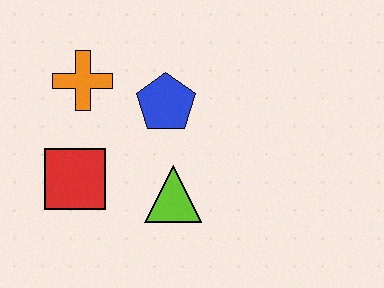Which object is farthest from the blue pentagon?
The red square is farthest from the blue pentagon.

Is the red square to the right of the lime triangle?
No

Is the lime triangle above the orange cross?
No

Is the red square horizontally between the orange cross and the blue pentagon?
No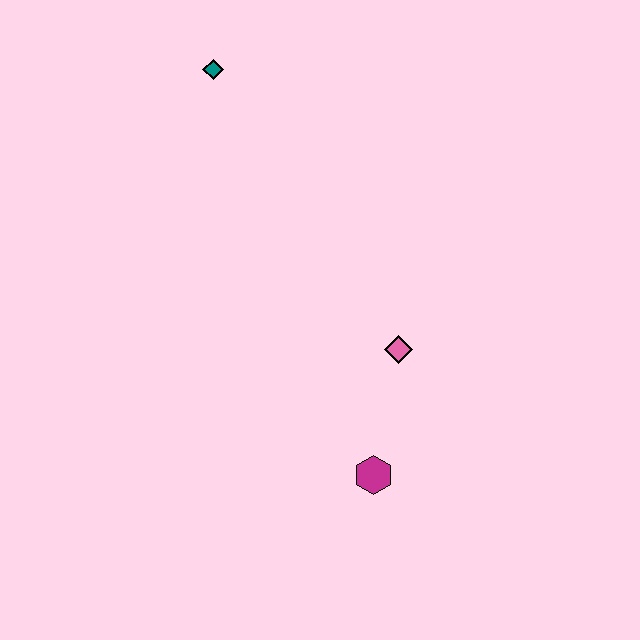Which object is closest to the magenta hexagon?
The pink diamond is closest to the magenta hexagon.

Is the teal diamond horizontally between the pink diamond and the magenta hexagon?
No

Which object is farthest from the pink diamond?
The teal diamond is farthest from the pink diamond.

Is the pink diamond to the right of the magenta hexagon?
Yes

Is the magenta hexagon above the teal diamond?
No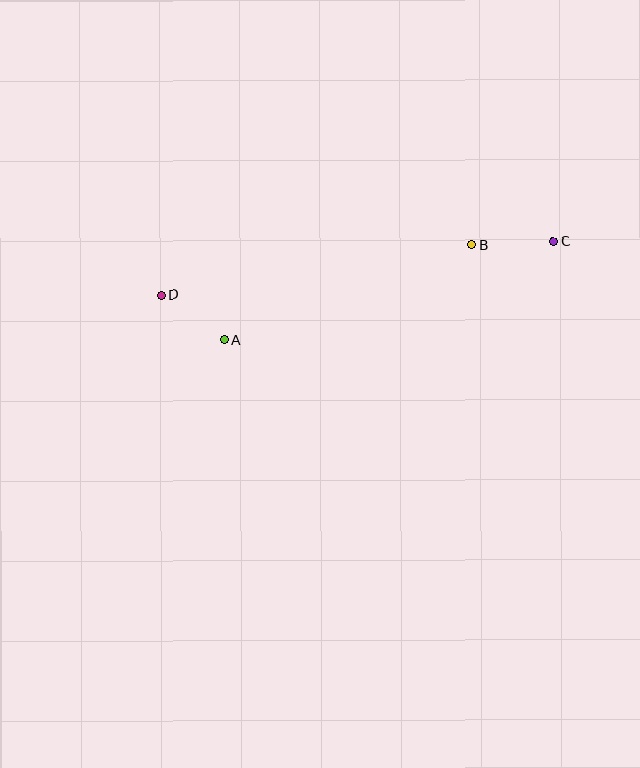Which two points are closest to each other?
Points A and D are closest to each other.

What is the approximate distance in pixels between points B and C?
The distance between B and C is approximately 82 pixels.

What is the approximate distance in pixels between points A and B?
The distance between A and B is approximately 265 pixels.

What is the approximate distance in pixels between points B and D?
The distance between B and D is approximately 314 pixels.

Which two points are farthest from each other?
Points C and D are farthest from each other.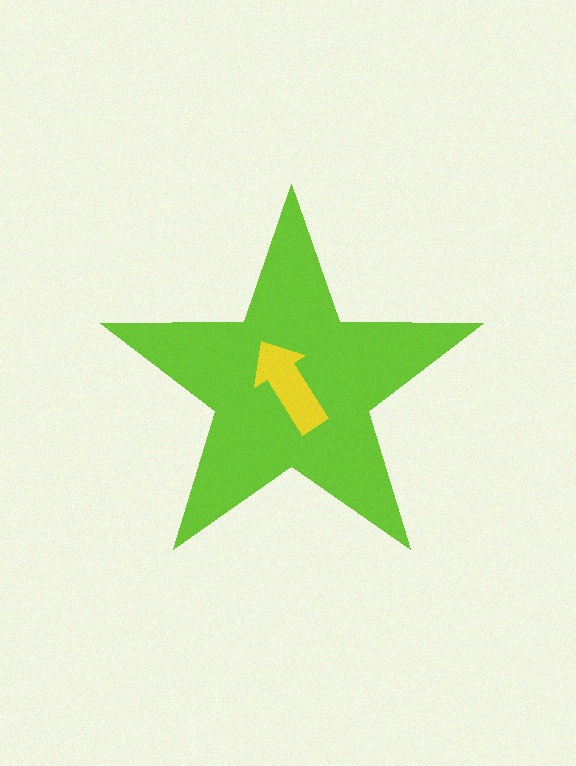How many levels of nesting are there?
2.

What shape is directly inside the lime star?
The yellow arrow.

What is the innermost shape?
The yellow arrow.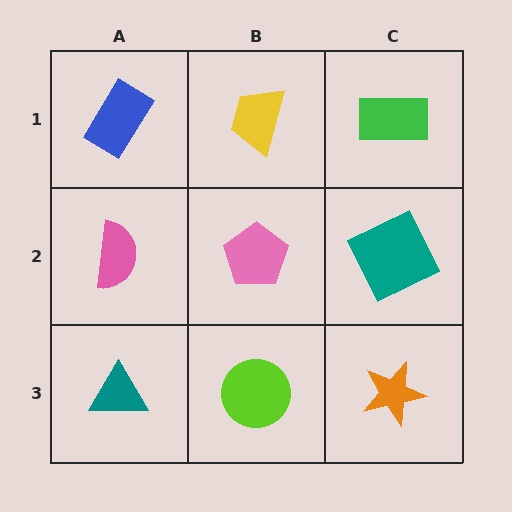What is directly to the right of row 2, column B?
A teal square.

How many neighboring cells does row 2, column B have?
4.